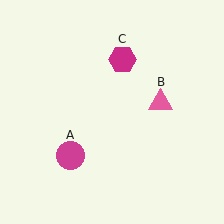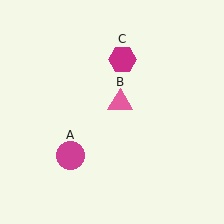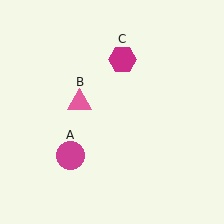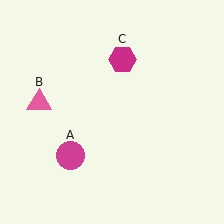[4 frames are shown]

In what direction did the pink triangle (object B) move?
The pink triangle (object B) moved left.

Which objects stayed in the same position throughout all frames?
Magenta circle (object A) and magenta hexagon (object C) remained stationary.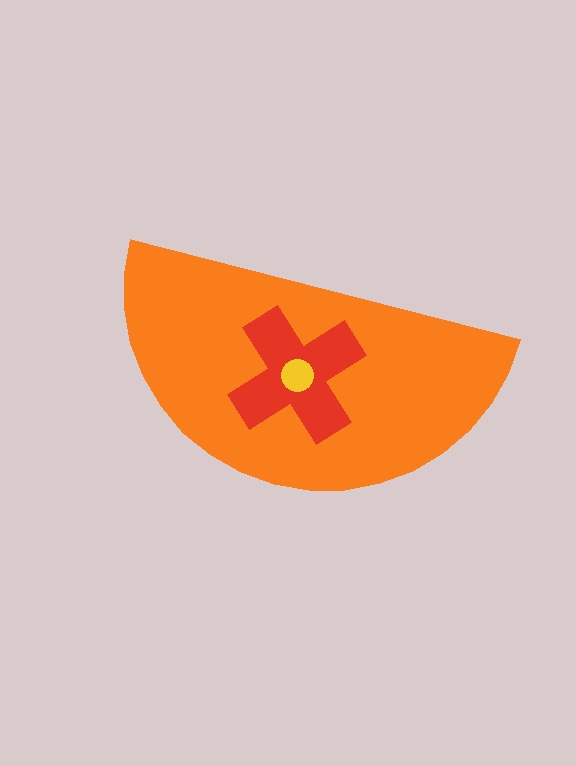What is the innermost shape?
The yellow circle.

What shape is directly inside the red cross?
The yellow circle.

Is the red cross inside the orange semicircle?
Yes.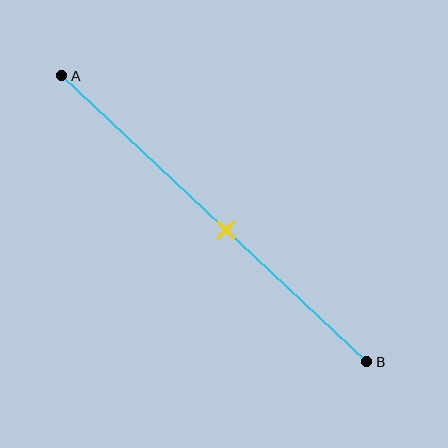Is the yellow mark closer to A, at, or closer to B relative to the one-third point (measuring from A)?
The yellow mark is closer to point B than the one-third point of segment AB.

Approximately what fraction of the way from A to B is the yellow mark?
The yellow mark is approximately 55% of the way from A to B.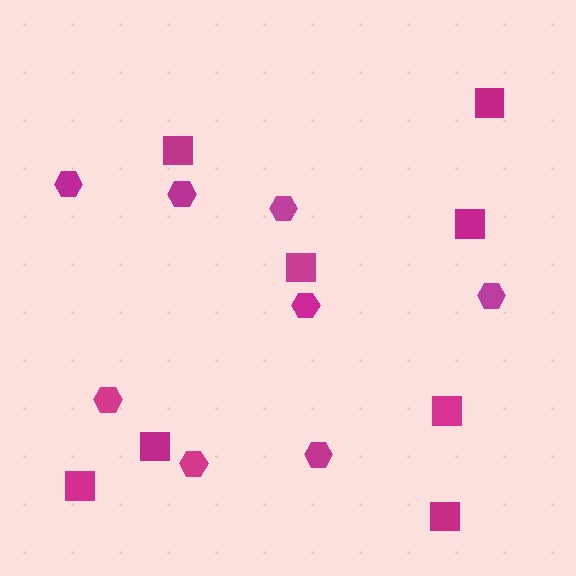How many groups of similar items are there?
There are 2 groups: one group of squares (8) and one group of hexagons (8).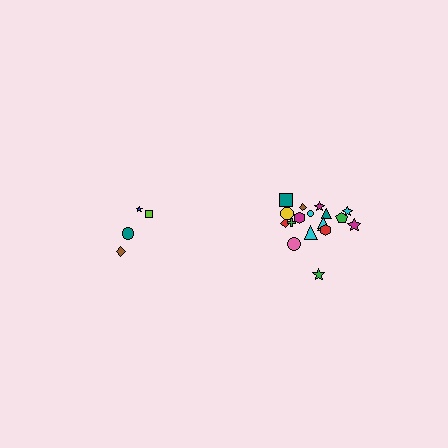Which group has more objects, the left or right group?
The right group.